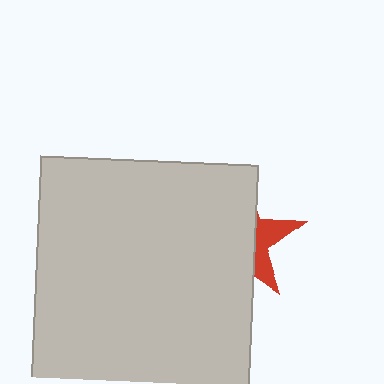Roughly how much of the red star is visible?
A small part of it is visible (roughly 30%).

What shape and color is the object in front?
The object in front is a light gray rectangle.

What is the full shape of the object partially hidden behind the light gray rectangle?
The partially hidden object is a red star.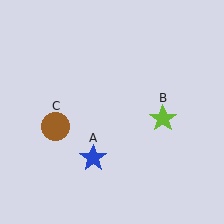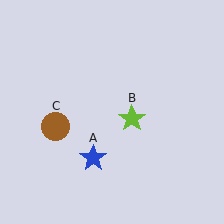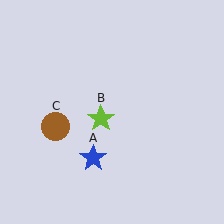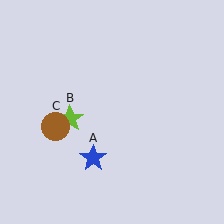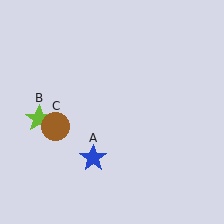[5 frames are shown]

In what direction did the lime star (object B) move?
The lime star (object B) moved left.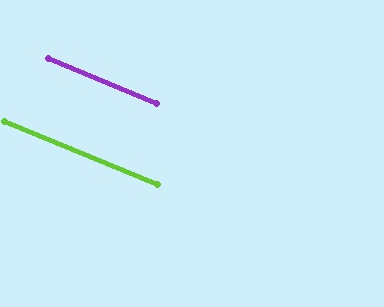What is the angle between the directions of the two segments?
Approximately 0 degrees.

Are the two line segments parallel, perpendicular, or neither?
Parallel — their directions differ by only 0.4°.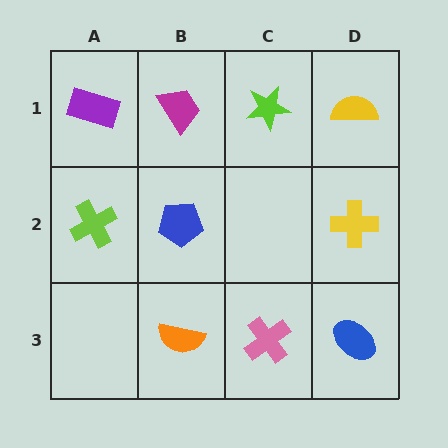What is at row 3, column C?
A pink cross.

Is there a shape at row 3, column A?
No, that cell is empty.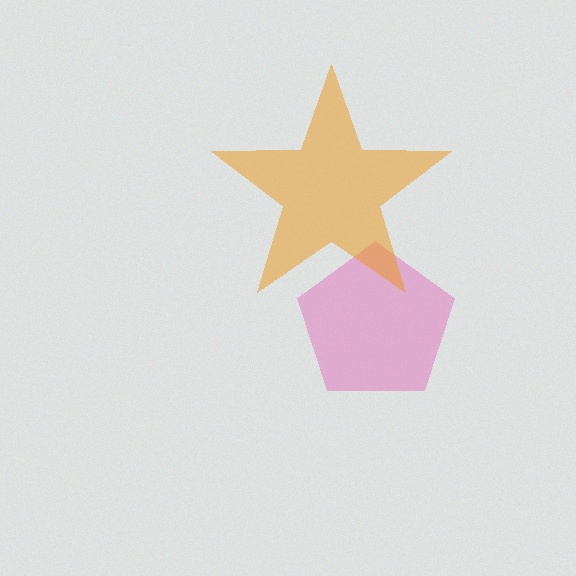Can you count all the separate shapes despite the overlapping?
Yes, there are 2 separate shapes.